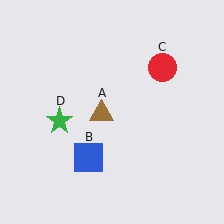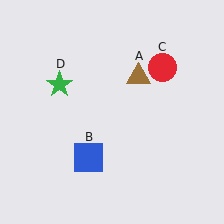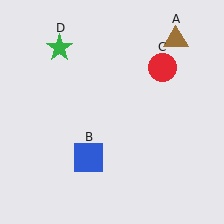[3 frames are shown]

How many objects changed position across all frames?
2 objects changed position: brown triangle (object A), green star (object D).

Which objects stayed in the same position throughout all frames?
Blue square (object B) and red circle (object C) remained stationary.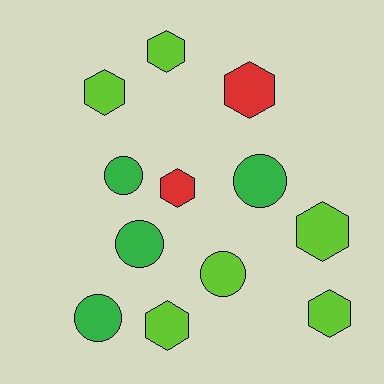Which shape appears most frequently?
Hexagon, with 7 objects.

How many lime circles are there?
There is 1 lime circle.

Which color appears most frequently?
Lime, with 6 objects.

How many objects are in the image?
There are 12 objects.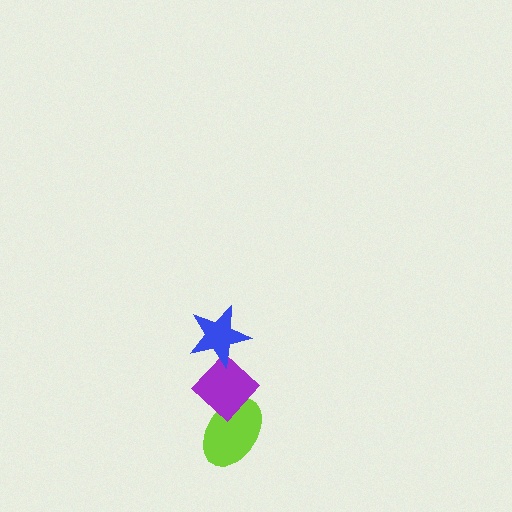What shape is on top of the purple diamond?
The blue star is on top of the purple diamond.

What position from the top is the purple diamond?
The purple diamond is 2nd from the top.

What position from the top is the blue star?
The blue star is 1st from the top.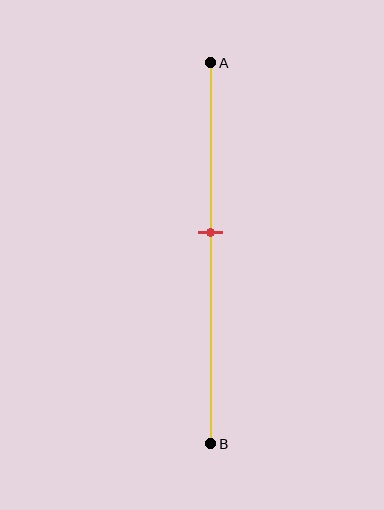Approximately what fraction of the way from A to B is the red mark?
The red mark is approximately 45% of the way from A to B.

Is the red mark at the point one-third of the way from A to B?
No, the mark is at about 45% from A, not at the 33% one-third point.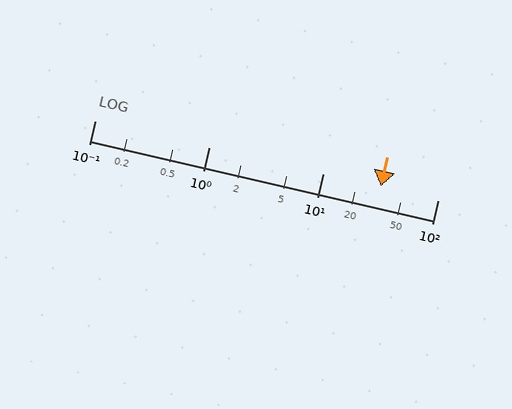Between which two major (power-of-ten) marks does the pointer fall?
The pointer is between 10 and 100.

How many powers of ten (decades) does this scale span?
The scale spans 3 decades, from 0.1 to 100.